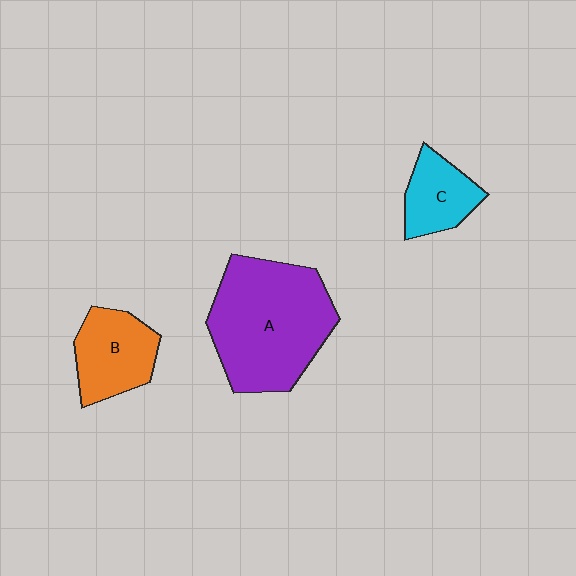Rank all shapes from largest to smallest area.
From largest to smallest: A (purple), B (orange), C (cyan).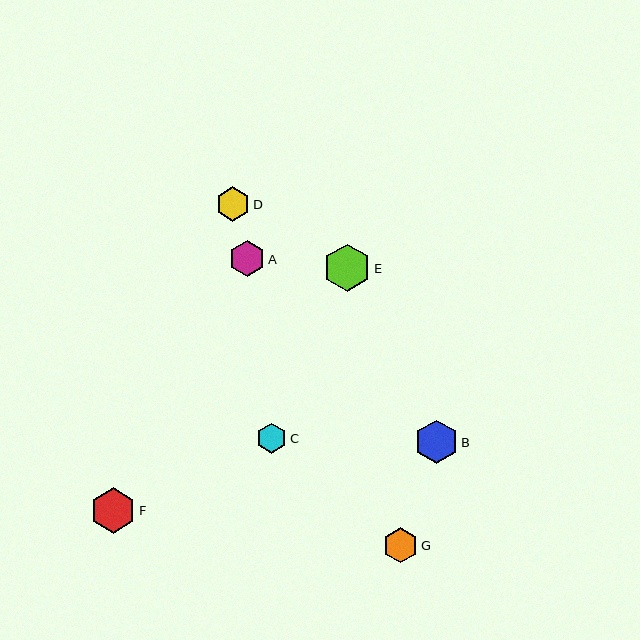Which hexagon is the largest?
Hexagon E is the largest with a size of approximately 47 pixels.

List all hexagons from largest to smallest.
From largest to smallest: E, F, B, A, G, D, C.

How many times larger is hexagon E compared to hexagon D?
Hexagon E is approximately 1.4 times the size of hexagon D.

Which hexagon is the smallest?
Hexagon C is the smallest with a size of approximately 30 pixels.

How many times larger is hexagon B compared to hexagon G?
Hexagon B is approximately 1.2 times the size of hexagon G.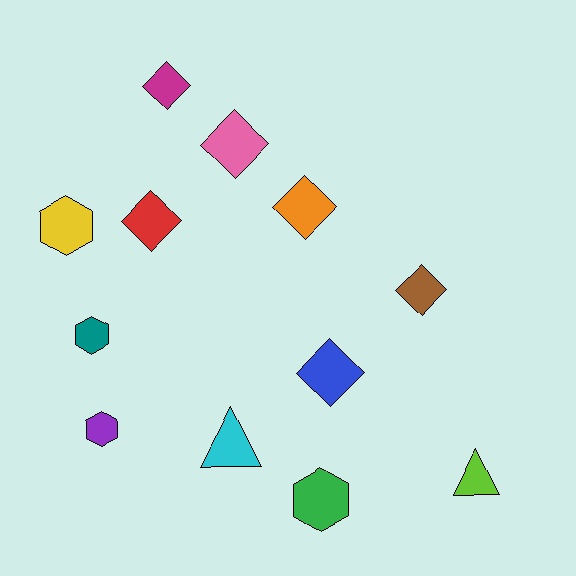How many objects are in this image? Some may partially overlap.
There are 12 objects.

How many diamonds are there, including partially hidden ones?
There are 6 diamonds.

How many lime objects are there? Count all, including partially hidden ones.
There is 1 lime object.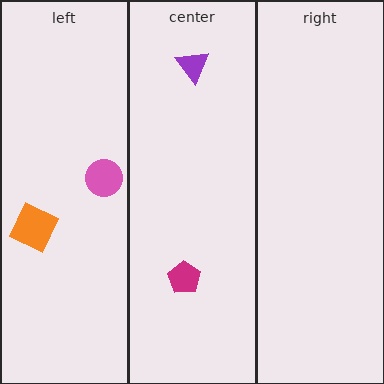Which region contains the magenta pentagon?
The center region.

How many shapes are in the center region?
2.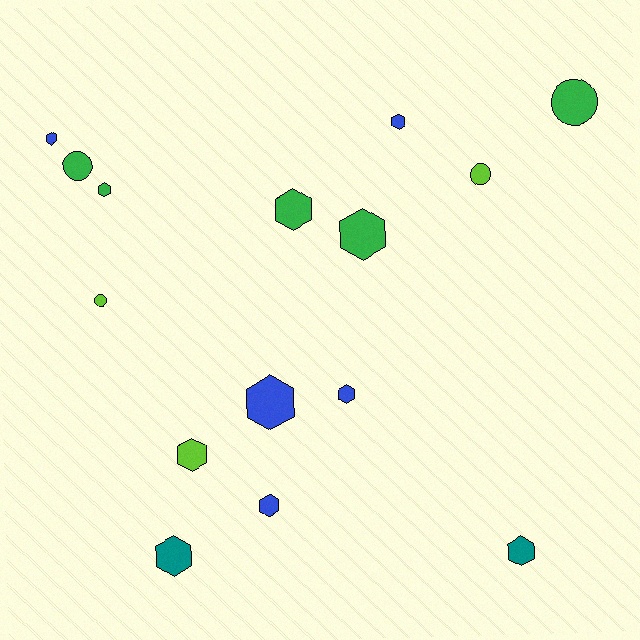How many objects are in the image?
There are 15 objects.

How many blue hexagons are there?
There are 5 blue hexagons.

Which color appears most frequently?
Green, with 5 objects.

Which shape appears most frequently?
Hexagon, with 11 objects.